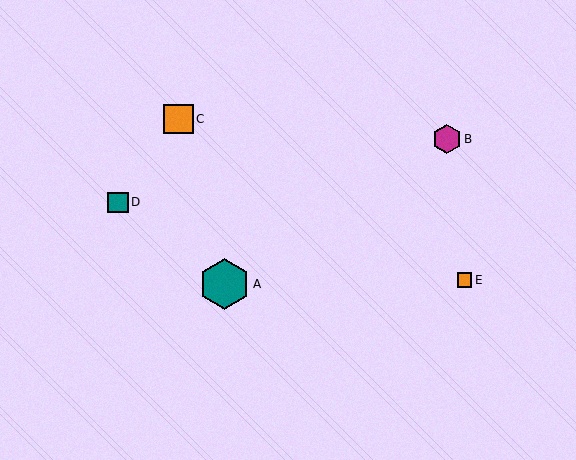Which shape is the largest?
The teal hexagon (labeled A) is the largest.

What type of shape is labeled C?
Shape C is an orange square.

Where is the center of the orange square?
The center of the orange square is at (465, 280).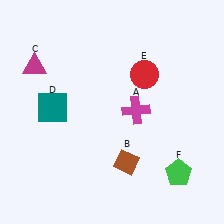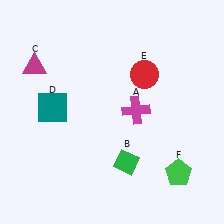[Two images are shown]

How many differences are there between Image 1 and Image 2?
There is 1 difference between the two images.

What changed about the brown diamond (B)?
In Image 1, B is brown. In Image 2, it changed to green.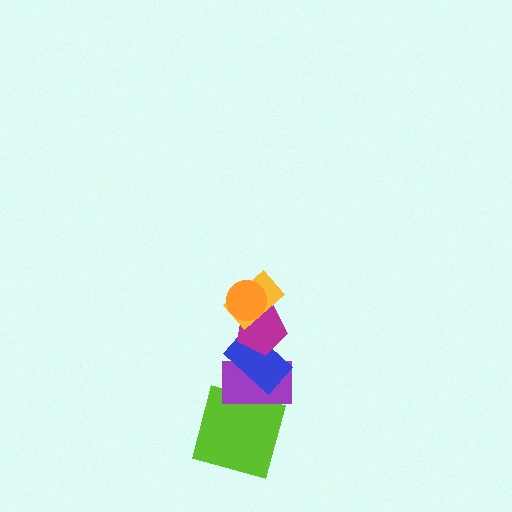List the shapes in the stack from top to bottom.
From top to bottom: the orange circle, the yellow rectangle, the magenta pentagon, the blue rectangle, the purple rectangle, the lime square.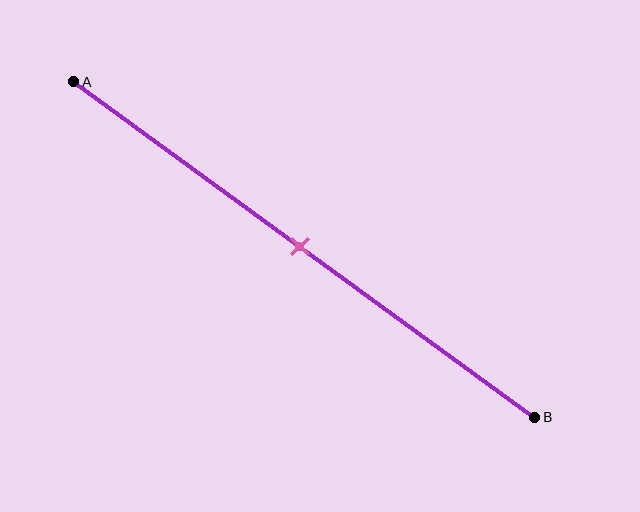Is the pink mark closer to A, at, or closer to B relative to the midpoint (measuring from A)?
The pink mark is approximately at the midpoint of segment AB.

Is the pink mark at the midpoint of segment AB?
Yes, the mark is approximately at the midpoint.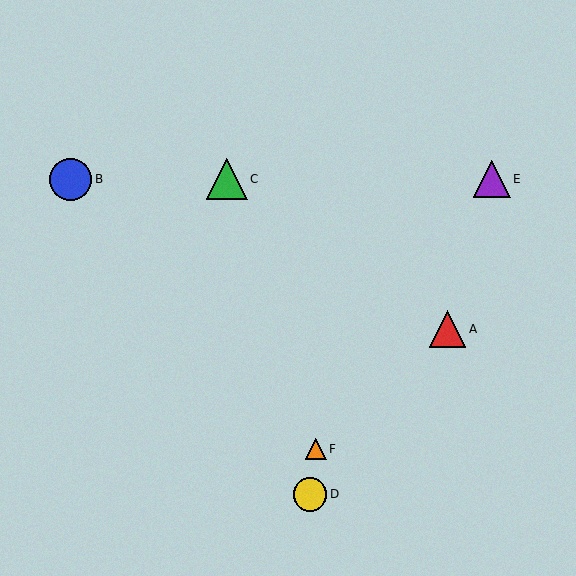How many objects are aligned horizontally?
3 objects (B, C, E) are aligned horizontally.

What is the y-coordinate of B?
Object B is at y≈179.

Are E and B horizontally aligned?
Yes, both are at y≈179.